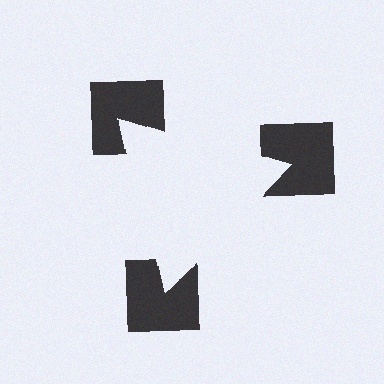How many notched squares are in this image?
There are 3 — one at each vertex of the illusory triangle.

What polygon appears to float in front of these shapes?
An illusory triangle — its edges are inferred from the aligned wedge cuts in the notched squares, not physically drawn.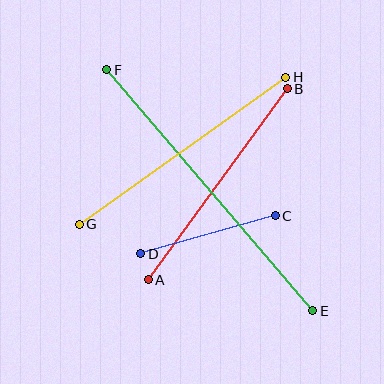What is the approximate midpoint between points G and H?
The midpoint is at approximately (182, 151) pixels.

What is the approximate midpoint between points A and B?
The midpoint is at approximately (218, 184) pixels.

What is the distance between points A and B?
The distance is approximately 236 pixels.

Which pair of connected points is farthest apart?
Points E and F are farthest apart.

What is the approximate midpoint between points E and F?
The midpoint is at approximately (210, 190) pixels.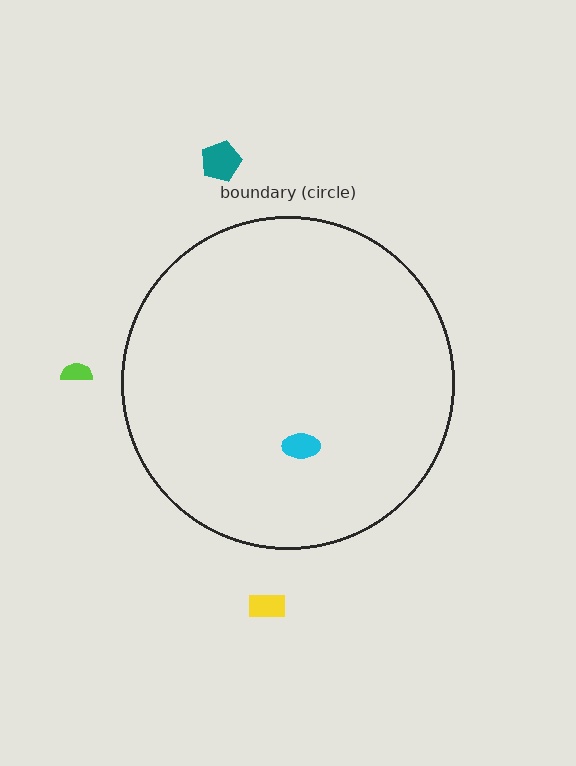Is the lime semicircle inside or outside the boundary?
Outside.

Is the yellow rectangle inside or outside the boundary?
Outside.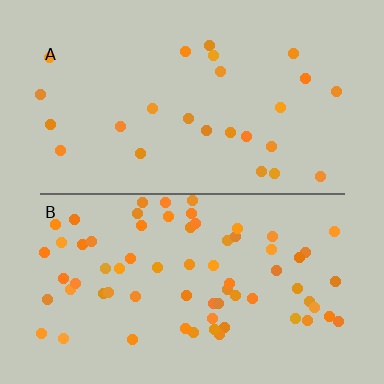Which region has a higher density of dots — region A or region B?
B (the bottom).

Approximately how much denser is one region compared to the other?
Approximately 2.7× — region B over region A.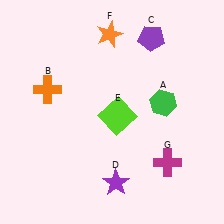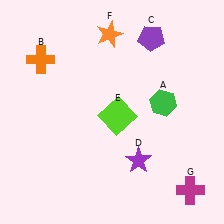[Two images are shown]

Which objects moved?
The objects that moved are: the orange cross (B), the purple star (D), the magenta cross (G).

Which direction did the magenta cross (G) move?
The magenta cross (G) moved down.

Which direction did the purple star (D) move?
The purple star (D) moved right.